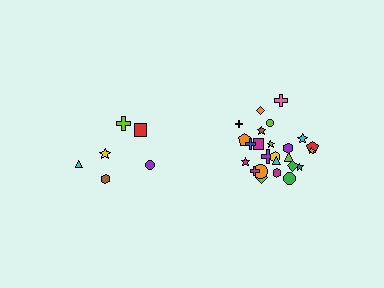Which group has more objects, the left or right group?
The right group.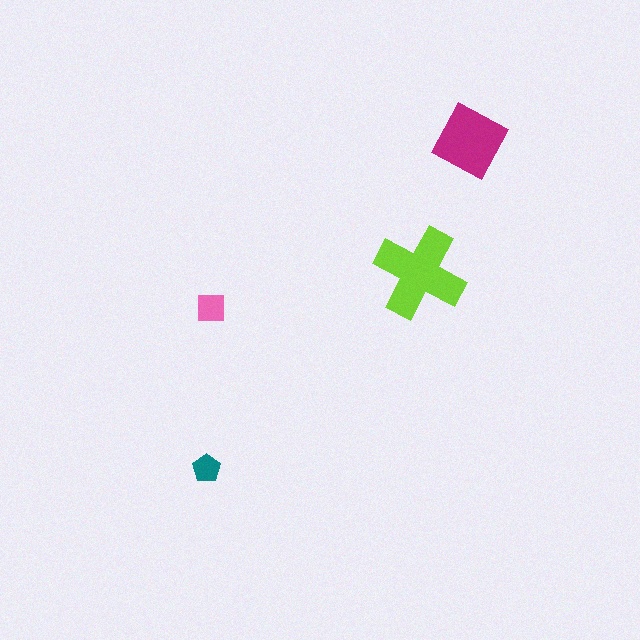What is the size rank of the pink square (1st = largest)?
3rd.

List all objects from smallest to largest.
The teal pentagon, the pink square, the magenta diamond, the lime cross.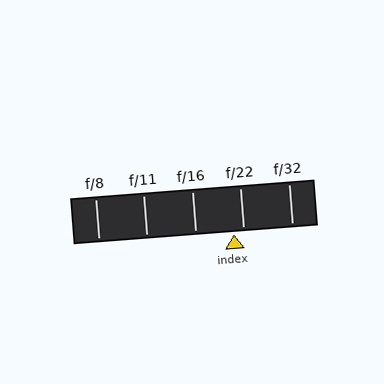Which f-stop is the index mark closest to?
The index mark is closest to f/22.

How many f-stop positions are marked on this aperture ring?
There are 5 f-stop positions marked.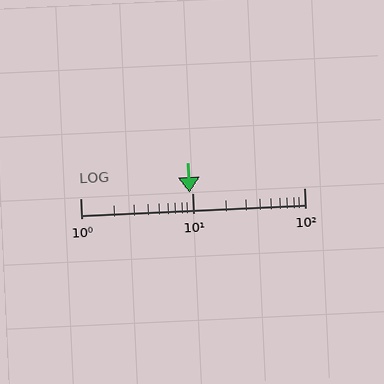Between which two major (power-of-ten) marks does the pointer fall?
The pointer is between 1 and 10.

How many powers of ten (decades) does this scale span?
The scale spans 2 decades, from 1 to 100.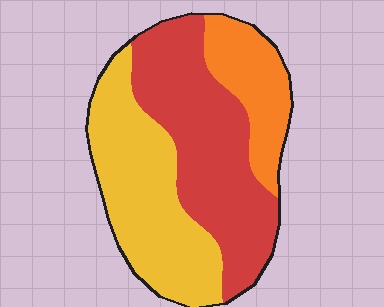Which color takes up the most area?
Red, at roughly 45%.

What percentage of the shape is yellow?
Yellow takes up about three eighths (3/8) of the shape.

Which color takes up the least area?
Orange, at roughly 20%.